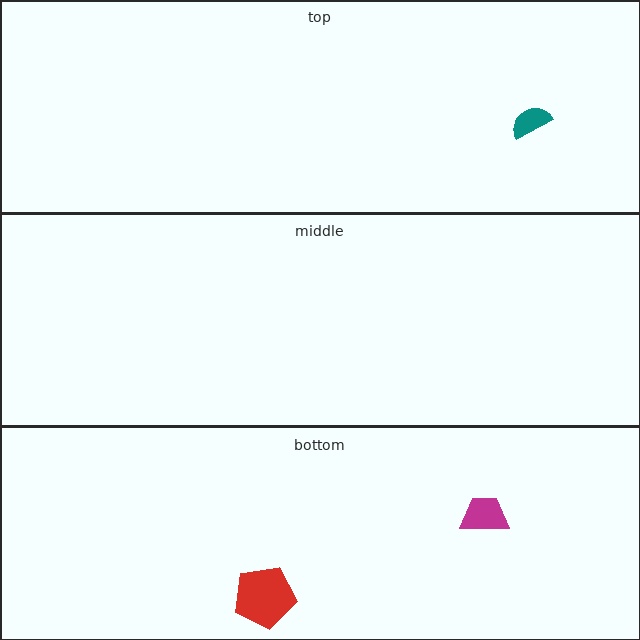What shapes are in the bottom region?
The magenta trapezoid, the red pentagon.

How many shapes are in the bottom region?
2.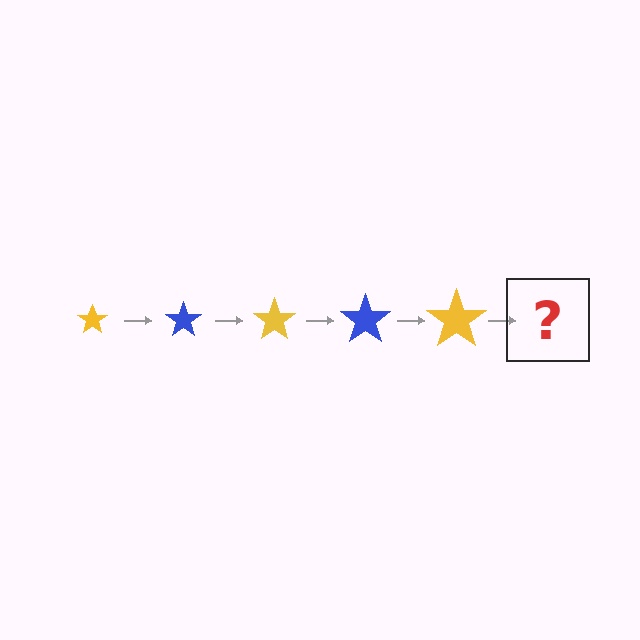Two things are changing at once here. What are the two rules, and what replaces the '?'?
The two rules are that the star grows larger each step and the color cycles through yellow and blue. The '?' should be a blue star, larger than the previous one.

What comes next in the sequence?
The next element should be a blue star, larger than the previous one.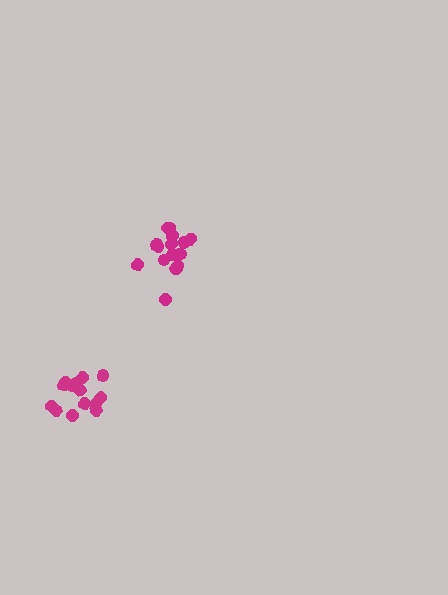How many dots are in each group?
Group 1: 15 dots, Group 2: 15 dots (30 total).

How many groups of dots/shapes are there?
There are 2 groups.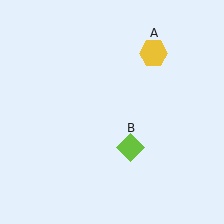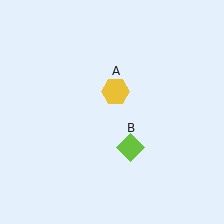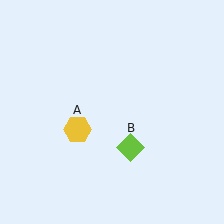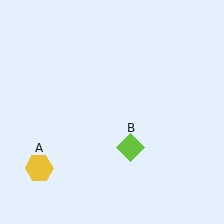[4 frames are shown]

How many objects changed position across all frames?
1 object changed position: yellow hexagon (object A).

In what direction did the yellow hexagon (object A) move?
The yellow hexagon (object A) moved down and to the left.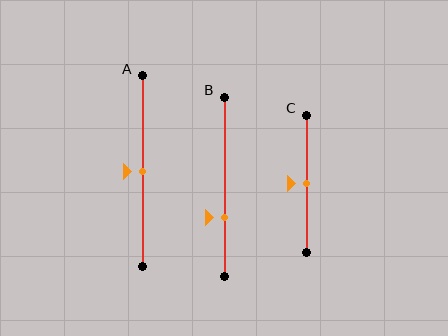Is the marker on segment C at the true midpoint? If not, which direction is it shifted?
Yes, the marker on segment C is at the true midpoint.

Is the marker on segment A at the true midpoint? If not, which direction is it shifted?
Yes, the marker on segment A is at the true midpoint.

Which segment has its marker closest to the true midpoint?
Segment A has its marker closest to the true midpoint.